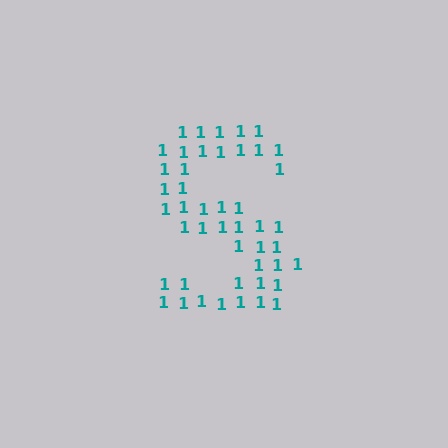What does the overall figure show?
The overall figure shows the letter S.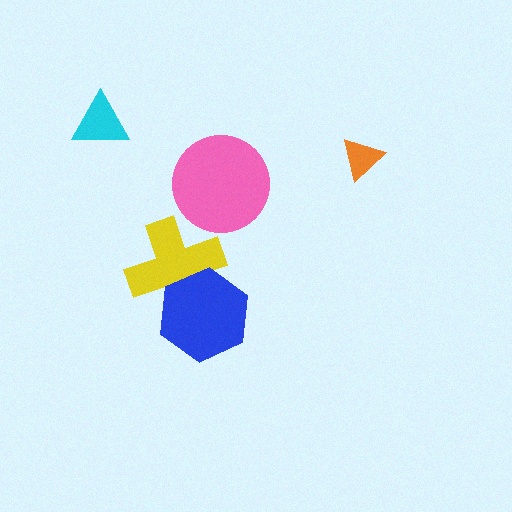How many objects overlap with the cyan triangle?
0 objects overlap with the cyan triangle.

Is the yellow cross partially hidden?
Yes, it is partially covered by another shape.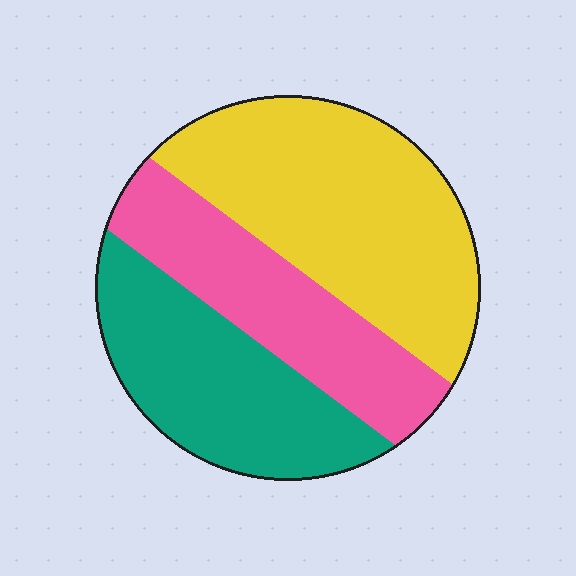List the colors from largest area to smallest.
From largest to smallest: yellow, teal, pink.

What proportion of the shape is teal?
Teal takes up between a sixth and a third of the shape.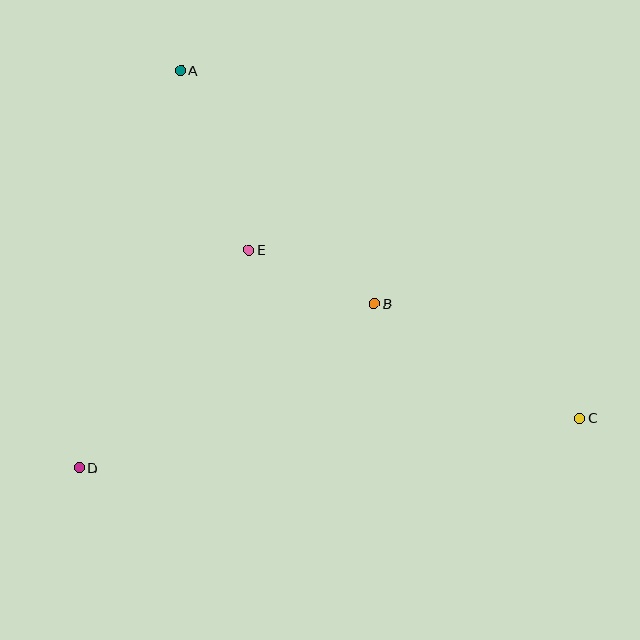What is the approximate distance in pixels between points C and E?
The distance between C and E is approximately 371 pixels.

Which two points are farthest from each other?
Points A and C are farthest from each other.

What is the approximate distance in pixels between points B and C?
The distance between B and C is approximately 235 pixels.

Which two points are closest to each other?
Points B and E are closest to each other.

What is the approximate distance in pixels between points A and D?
The distance between A and D is approximately 410 pixels.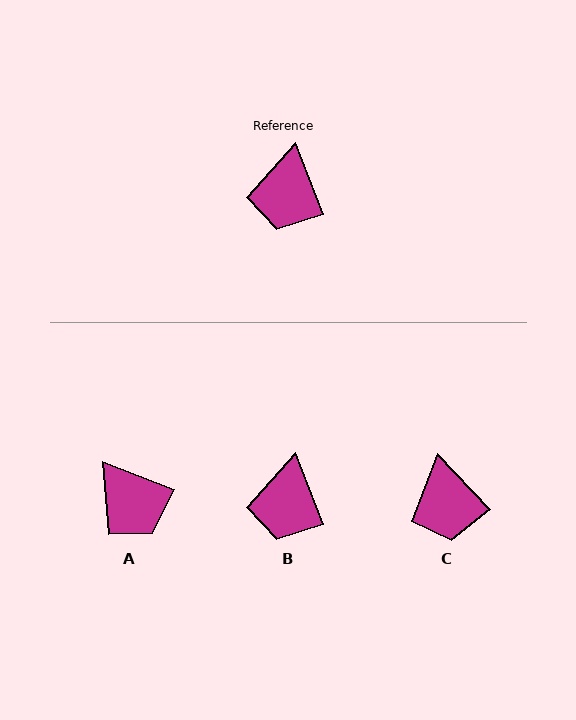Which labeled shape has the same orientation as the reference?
B.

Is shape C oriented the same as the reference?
No, it is off by about 22 degrees.